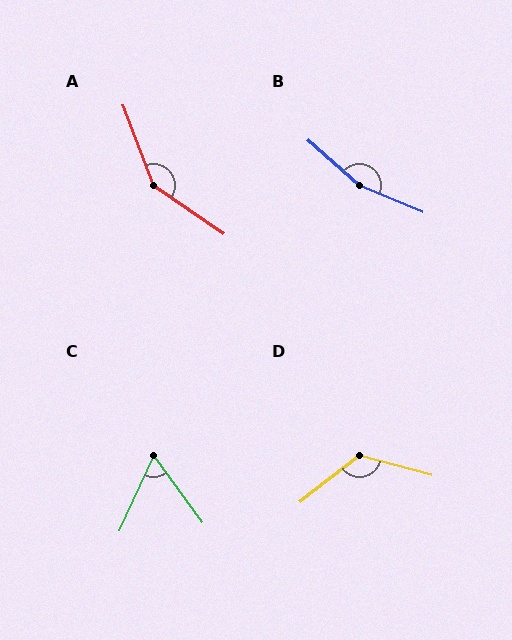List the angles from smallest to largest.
C (60°), D (127°), A (145°), B (161°).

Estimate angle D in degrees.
Approximately 127 degrees.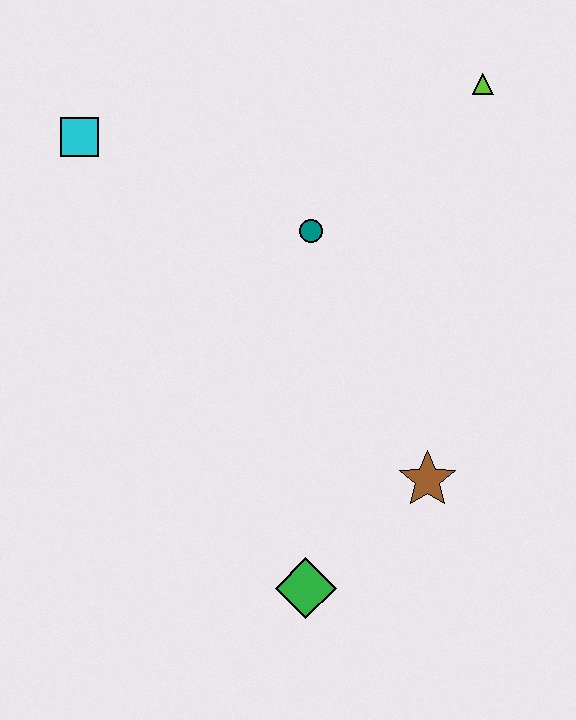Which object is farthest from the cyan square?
The green diamond is farthest from the cyan square.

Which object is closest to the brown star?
The green diamond is closest to the brown star.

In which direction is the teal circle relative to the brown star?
The teal circle is above the brown star.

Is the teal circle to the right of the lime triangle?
No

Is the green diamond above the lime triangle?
No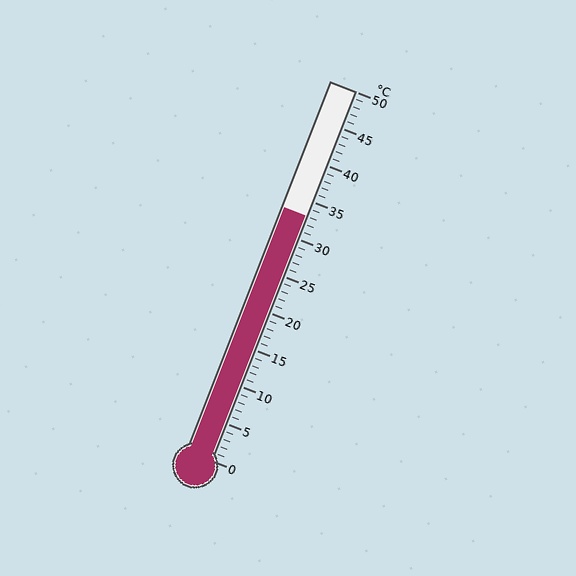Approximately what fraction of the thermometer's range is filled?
The thermometer is filled to approximately 65% of its range.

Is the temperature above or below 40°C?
The temperature is below 40°C.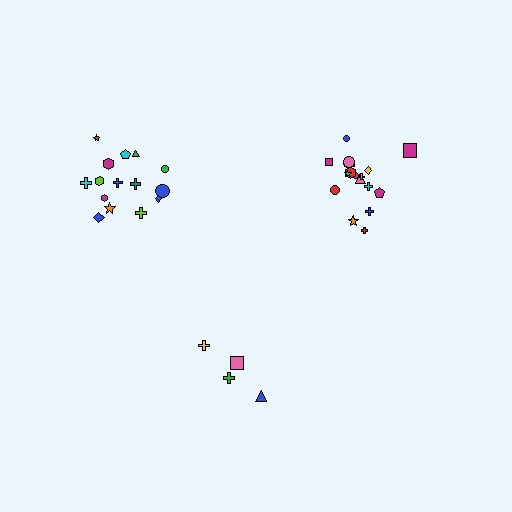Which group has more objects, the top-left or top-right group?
The top-right group.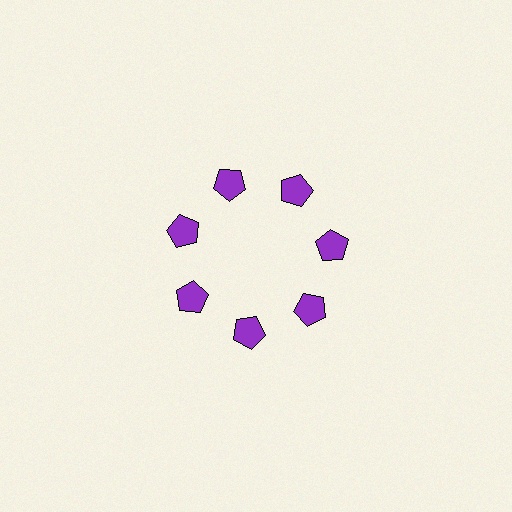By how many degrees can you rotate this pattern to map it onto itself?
The pattern maps onto itself every 51 degrees of rotation.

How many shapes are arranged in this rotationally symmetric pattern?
There are 7 shapes, arranged in 7 groups of 1.